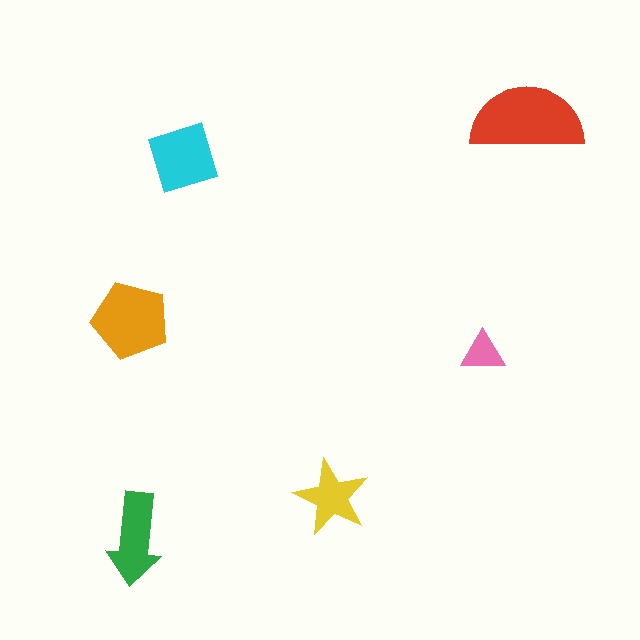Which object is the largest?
The red semicircle.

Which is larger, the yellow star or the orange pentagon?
The orange pentagon.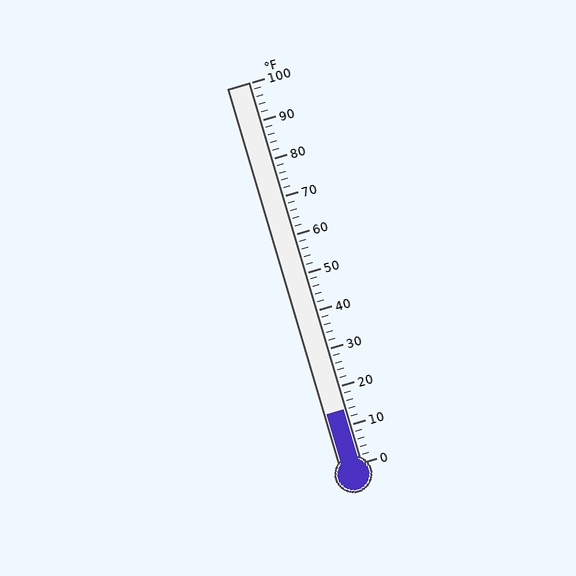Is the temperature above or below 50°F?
The temperature is below 50°F.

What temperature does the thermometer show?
The thermometer shows approximately 14°F.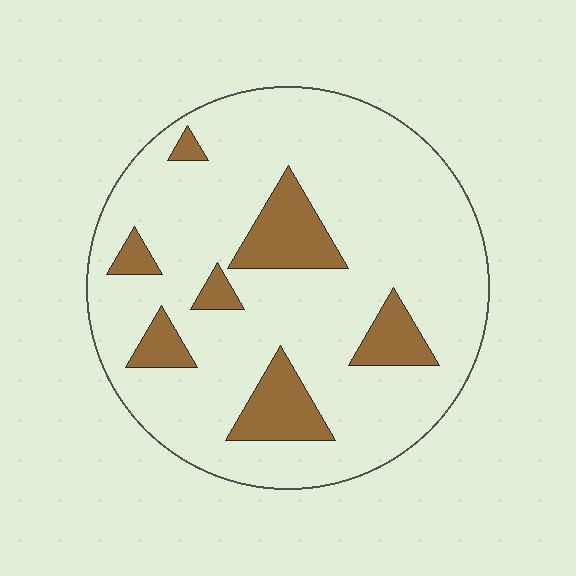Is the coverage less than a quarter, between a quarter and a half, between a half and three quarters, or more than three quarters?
Less than a quarter.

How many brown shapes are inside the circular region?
7.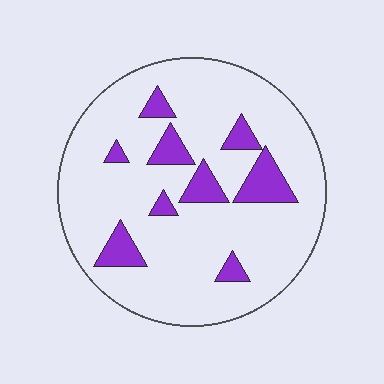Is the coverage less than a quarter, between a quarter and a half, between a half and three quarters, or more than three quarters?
Less than a quarter.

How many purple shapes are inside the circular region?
9.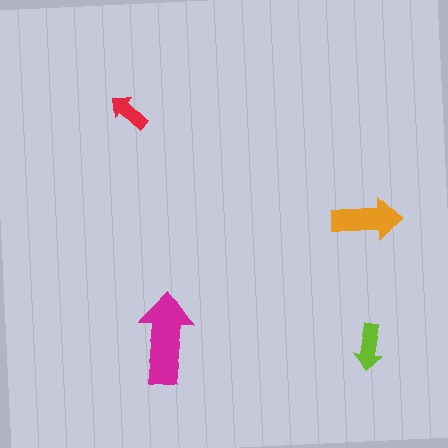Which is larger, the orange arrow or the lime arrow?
The orange one.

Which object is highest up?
The red arrow is topmost.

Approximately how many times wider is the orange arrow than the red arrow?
About 1.5 times wider.